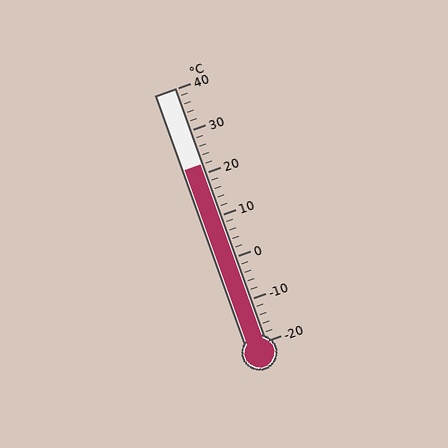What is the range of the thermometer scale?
The thermometer scale ranges from -20°C to 40°C.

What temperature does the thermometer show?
The thermometer shows approximately 22°C.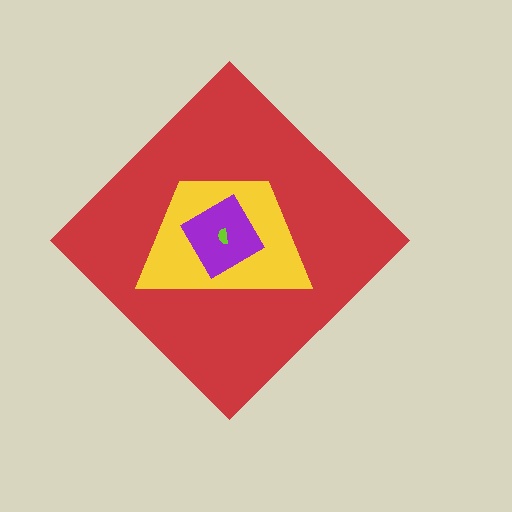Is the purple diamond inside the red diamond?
Yes.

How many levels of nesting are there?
4.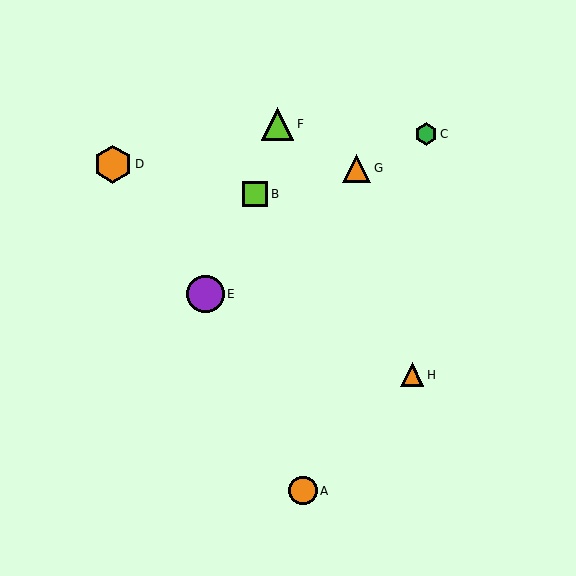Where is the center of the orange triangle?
The center of the orange triangle is at (357, 168).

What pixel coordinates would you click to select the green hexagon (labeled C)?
Click at (426, 134) to select the green hexagon C.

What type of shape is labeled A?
Shape A is an orange circle.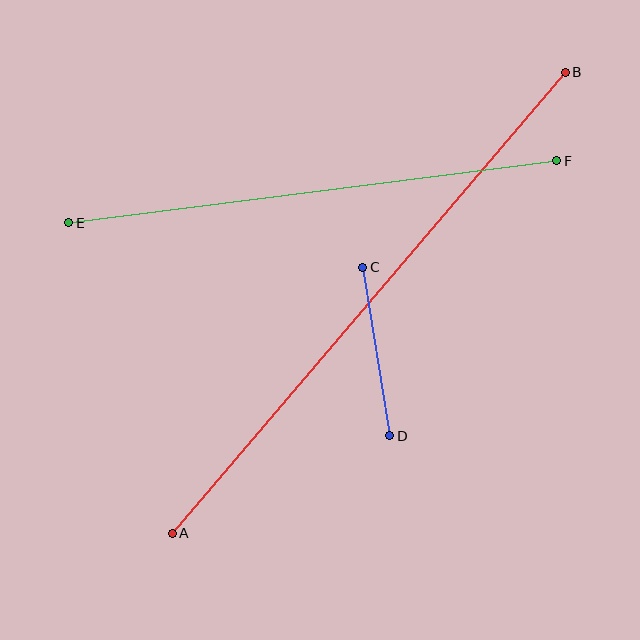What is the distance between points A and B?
The distance is approximately 606 pixels.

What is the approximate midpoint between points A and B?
The midpoint is at approximately (369, 303) pixels.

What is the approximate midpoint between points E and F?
The midpoint is at approximately (313, 192) pixels.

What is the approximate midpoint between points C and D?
The midpoint is at approximately (376, 352) pixels.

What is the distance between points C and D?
The distance is approximately 171 pixels.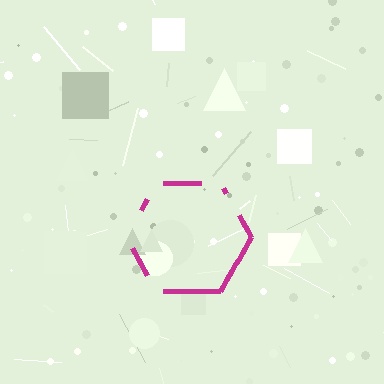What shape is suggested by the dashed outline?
The dashed outline suggests a hexagon.